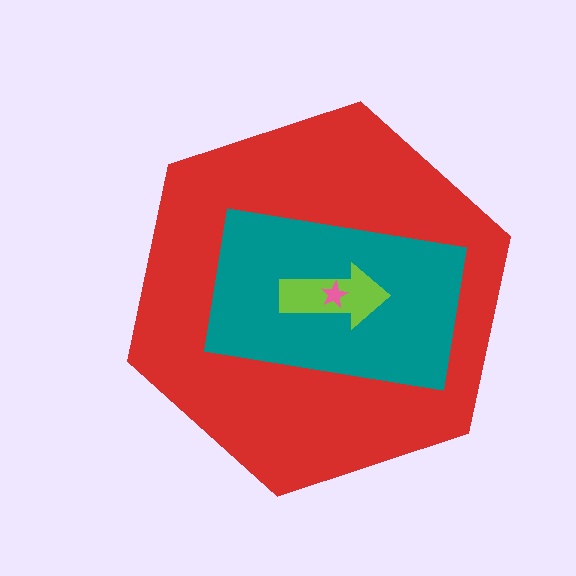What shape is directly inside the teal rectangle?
The lime arrow.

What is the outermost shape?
The red hexagon.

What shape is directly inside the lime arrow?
The pink star.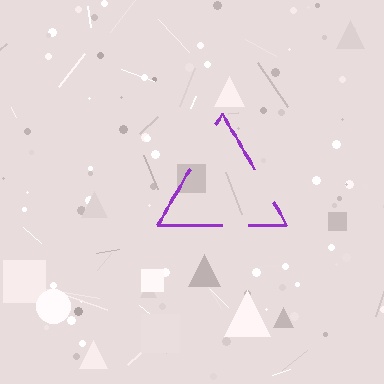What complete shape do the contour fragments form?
The contour fragments form a triangle.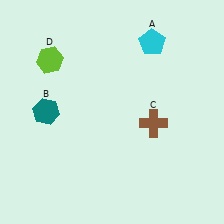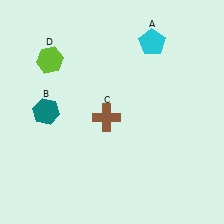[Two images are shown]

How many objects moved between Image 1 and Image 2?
1 object moved between the two images.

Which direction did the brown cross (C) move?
The brown cross (C) moved left.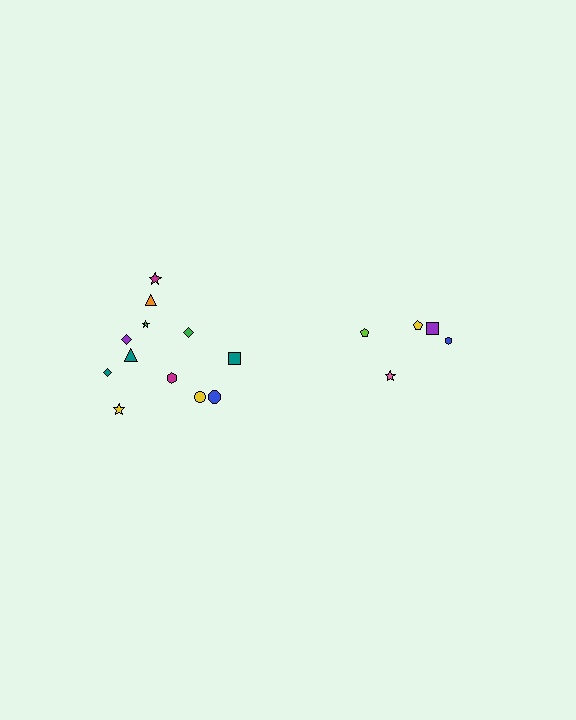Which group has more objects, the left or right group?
The left group.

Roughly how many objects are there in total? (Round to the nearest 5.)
Roughly 15 objects in total.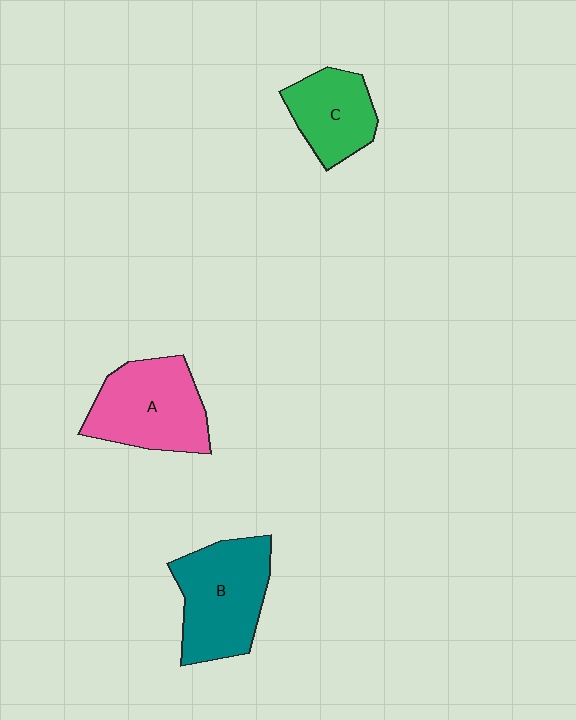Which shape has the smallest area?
Shape C (green).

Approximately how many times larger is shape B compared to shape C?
Approximately 1.5 times.